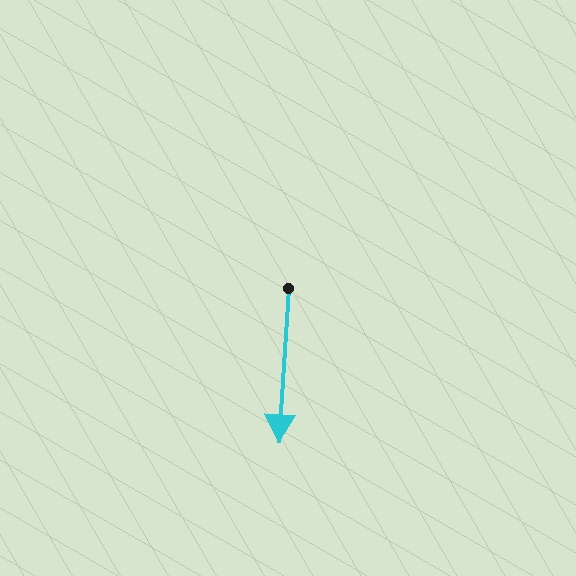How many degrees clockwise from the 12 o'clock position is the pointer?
Approximately 183 degrees.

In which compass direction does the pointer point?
South.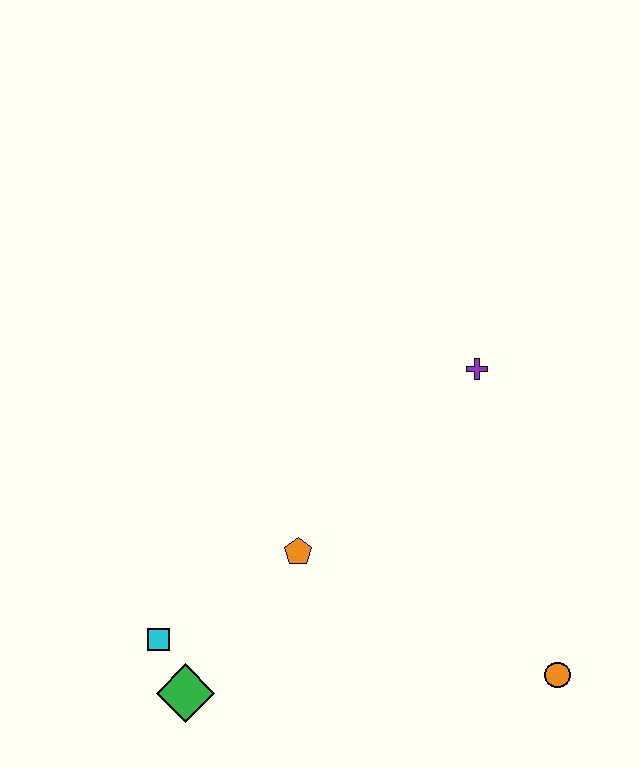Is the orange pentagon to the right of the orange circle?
No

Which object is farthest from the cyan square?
The purple cross is farthest from the cyan square.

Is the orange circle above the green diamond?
Yes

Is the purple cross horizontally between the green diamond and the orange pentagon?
No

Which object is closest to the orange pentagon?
The cyan square is closest to the orange pentagon.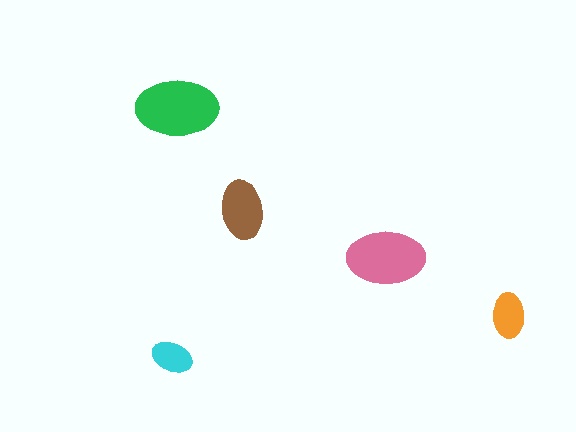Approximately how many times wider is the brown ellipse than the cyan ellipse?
About 1.5 times wider.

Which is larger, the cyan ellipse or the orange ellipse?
The orange one.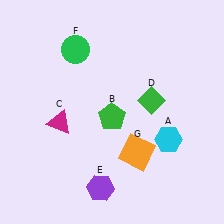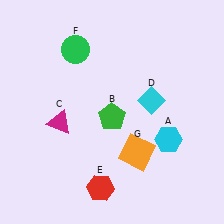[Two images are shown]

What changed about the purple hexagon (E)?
In Image 1, E is purple. In Image 2, it changed to red.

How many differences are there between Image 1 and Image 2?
There are 2 differences between the two images.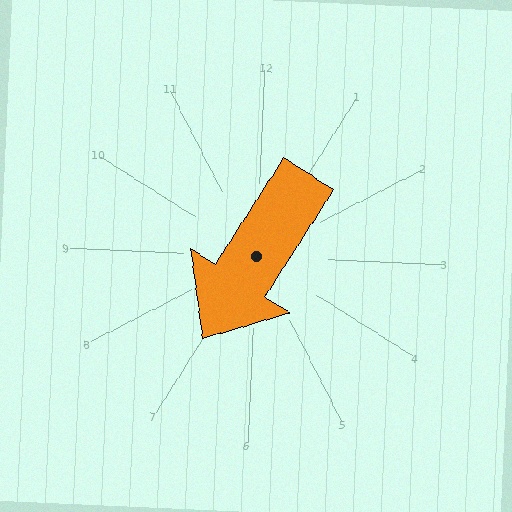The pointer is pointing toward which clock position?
Roughly 7 o'clock.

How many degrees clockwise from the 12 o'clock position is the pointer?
Approximately 210 degrees.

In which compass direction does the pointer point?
Southwest.